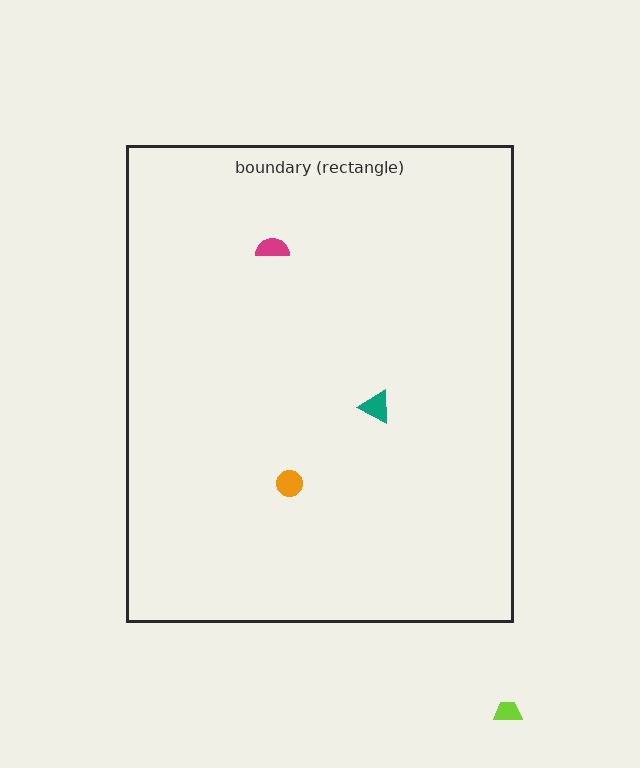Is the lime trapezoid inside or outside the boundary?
Outside.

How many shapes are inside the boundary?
3 inside, 1 outside.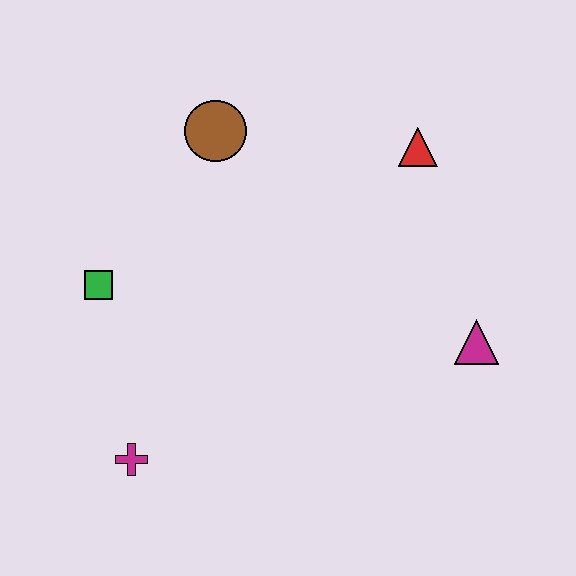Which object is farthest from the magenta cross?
The red triangle is farthest from the magenta cross.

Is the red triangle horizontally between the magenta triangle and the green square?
Yes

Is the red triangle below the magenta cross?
No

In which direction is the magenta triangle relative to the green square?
The magenta triangle is to the right of the green square.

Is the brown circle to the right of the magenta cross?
Yes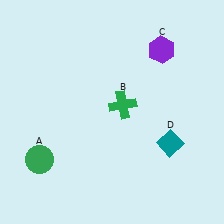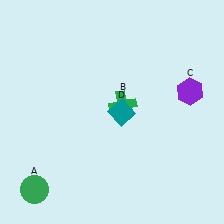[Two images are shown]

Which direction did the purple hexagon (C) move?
The purple hexagon (C) moved down.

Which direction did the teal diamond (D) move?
The teal diamond (D) moved left.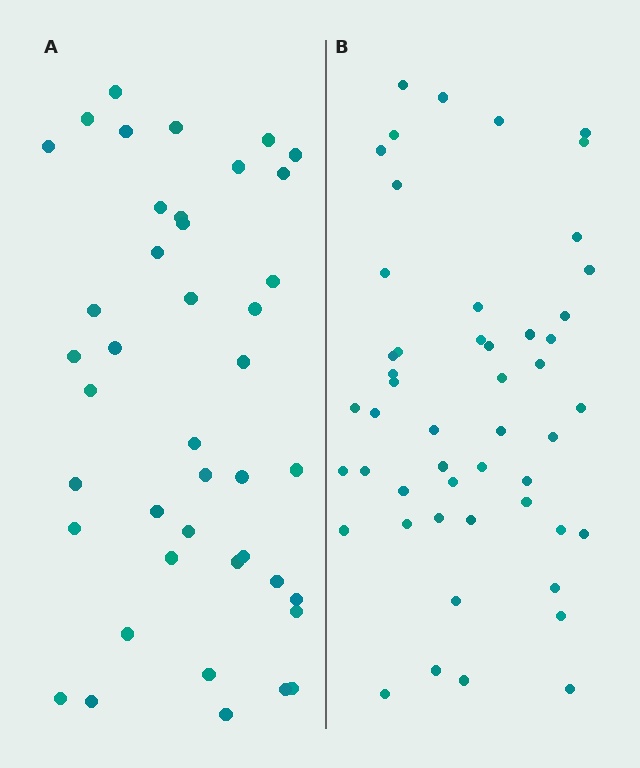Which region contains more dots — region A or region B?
Region B (the right region) has more dots.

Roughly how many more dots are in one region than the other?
Region B has roughly 8 or so more dots than region A.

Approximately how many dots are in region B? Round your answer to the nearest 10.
About 50 dots.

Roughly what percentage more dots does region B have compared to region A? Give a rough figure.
About 20% more.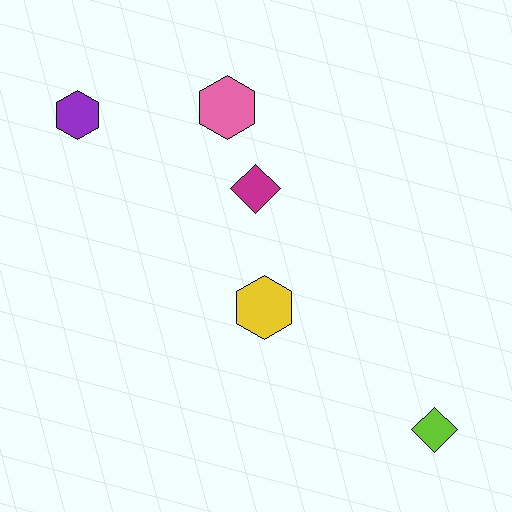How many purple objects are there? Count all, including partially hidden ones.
There is 1 purple object.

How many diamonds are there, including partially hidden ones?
There are 2 diamonds.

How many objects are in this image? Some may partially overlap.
There are 5 objects.